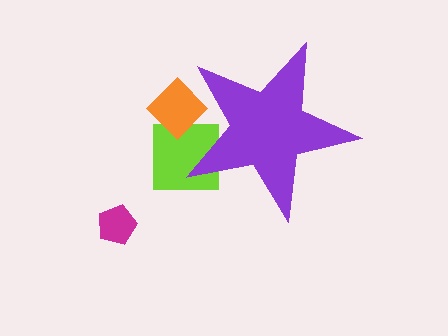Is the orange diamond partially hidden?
Yes, the orange diamond is partially hidden behind the purple star.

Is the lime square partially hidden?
Yes, the lime square is partially hidden behind the purple star.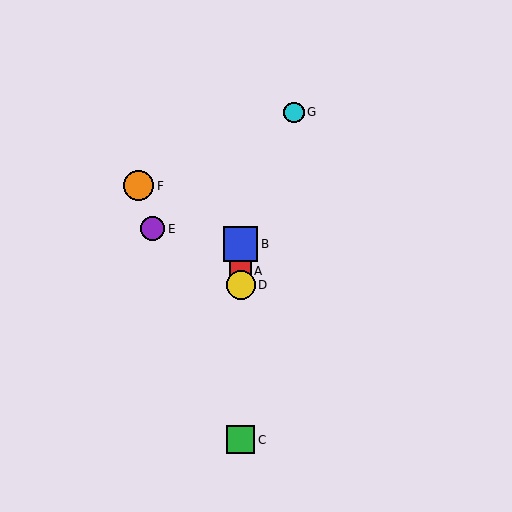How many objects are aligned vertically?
4 objects (A, B, C, D) are aligned vertically.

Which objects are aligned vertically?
Objects A, B, C, D are aligned vertically.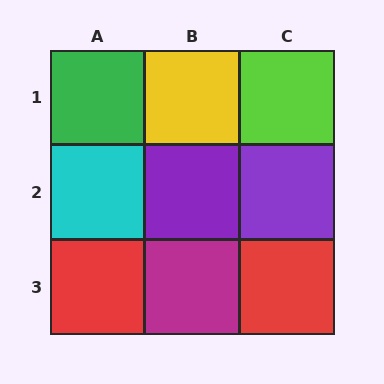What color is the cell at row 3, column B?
Magenta.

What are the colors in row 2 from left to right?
Cyan, purple, purple.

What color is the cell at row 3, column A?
Red.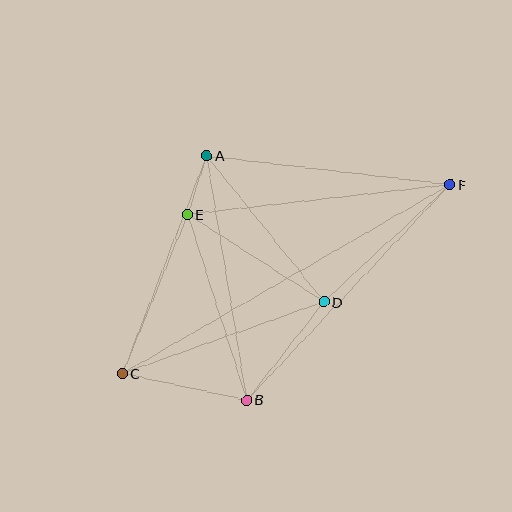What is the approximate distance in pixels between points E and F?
The distance between E and F is approximately 264 pixels.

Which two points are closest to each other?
Points A and E are closest to each other.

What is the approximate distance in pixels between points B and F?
The distance between B and F is approximately 296 pixels.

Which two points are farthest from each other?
Points C and F are farthest from each other.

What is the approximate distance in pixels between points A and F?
The distance between A and F is approximately 245 pixels.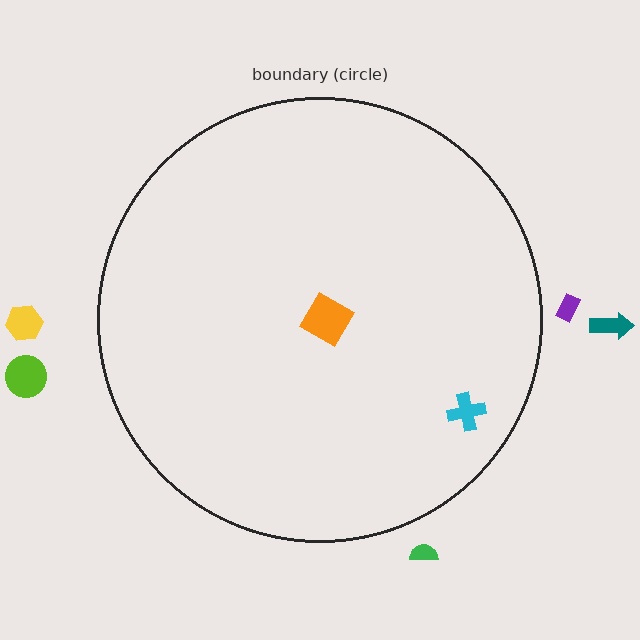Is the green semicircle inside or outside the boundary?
Outside.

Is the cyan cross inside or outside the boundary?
Inside.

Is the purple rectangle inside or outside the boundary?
Outside.